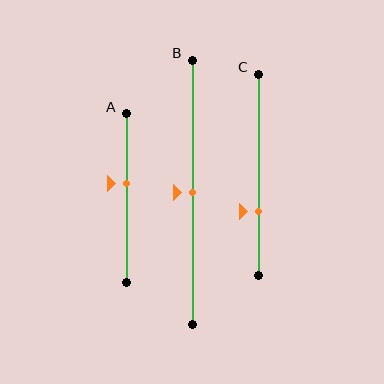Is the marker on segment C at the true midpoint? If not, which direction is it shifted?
No, the marker on segment C is shifted downward by about 18% of the segment length.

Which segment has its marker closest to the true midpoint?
Segment B has its marker closest to the true midpoint.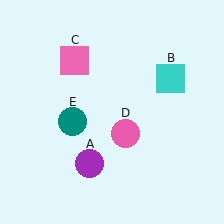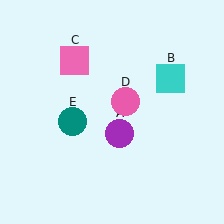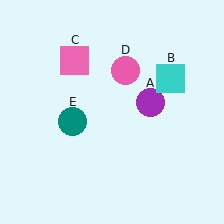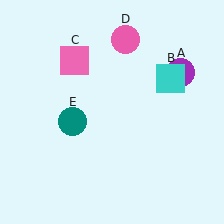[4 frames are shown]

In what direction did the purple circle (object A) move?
The purple circle (object A) moved up and to the right.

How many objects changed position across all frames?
2 objects changed position: purple circle (object A), pink circle (object D).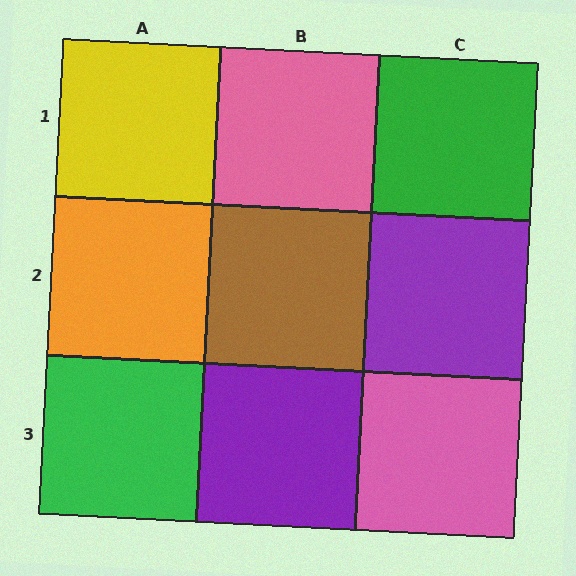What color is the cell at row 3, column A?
Green.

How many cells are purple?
2 cells are purple.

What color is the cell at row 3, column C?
Pink.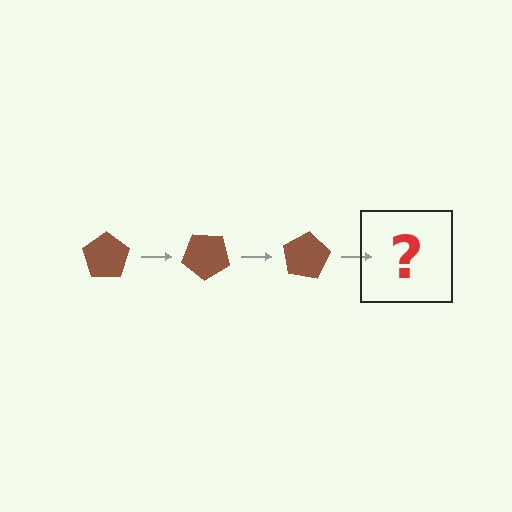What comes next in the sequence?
The next element should be a brown pentagon rotated 120 degrees.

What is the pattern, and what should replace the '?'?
The pattern is that the pentagon rotates 40 degrees each step. The '?' should be a brown pentagon rotated 120 degrees.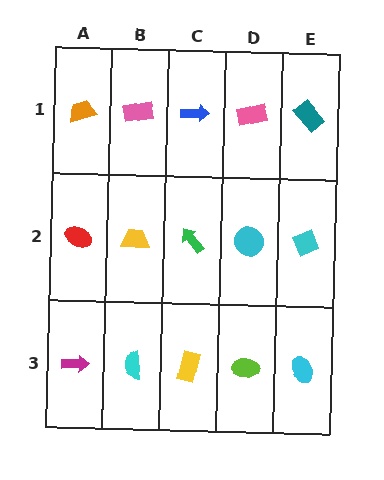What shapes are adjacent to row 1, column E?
A cyan diamond (row 2, column E), a pink rectangle (row 1, column D).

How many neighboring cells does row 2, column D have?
4.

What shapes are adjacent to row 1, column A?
A red ellipse (row 2, column A), a pink rectangle (row 1, column B).